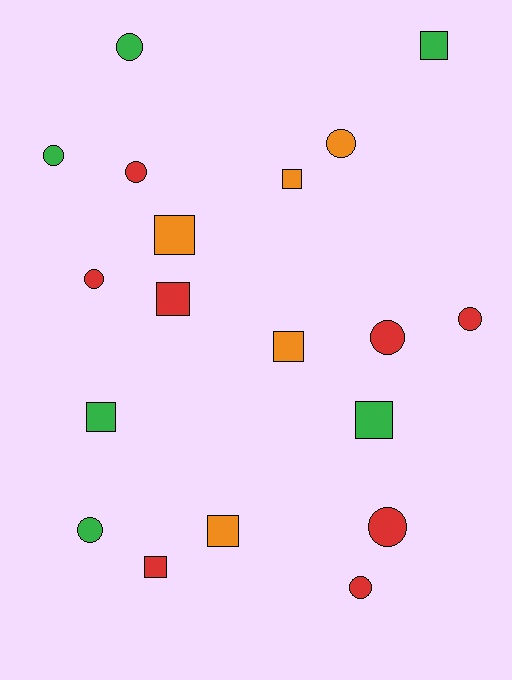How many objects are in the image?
There are 19 objects.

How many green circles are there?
There are 3 green circles.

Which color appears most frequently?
Red, with 8 objects.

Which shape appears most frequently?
Circle, with 10 objects.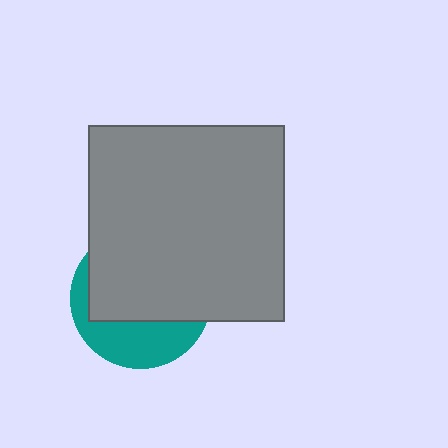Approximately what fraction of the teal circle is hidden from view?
Roughly 64% of the teal circle is hidden behind the gray square.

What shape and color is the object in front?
The object in front is a gray square.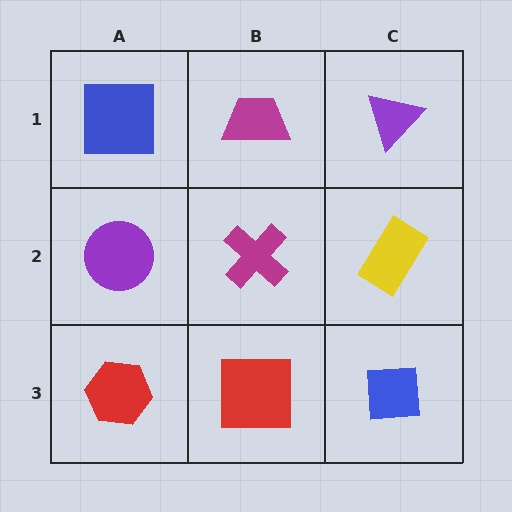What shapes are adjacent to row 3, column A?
A purple circle (row 2, column A), a red square (row 3, column B).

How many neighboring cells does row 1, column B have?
3.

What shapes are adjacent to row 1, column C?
A yellow rectangle (row 2, column C), a magenta trapezoid (row 1, column B).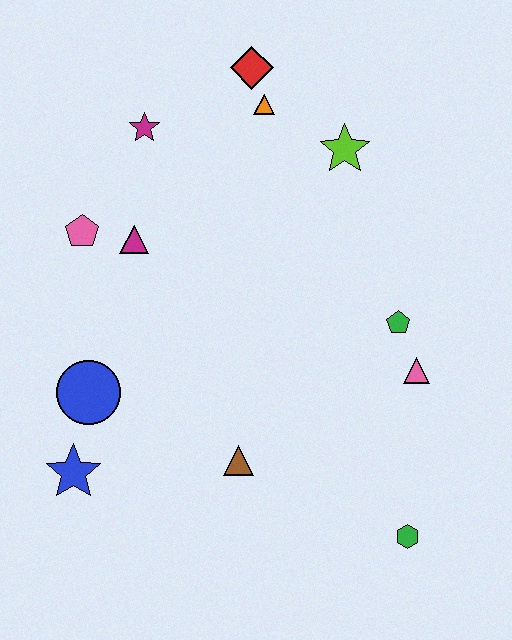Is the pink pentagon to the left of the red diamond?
Yes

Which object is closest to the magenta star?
The magenta triangle is closest to the magenta star.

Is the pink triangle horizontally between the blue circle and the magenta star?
No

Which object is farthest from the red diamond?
The green hexagon is farthest from the red diamond.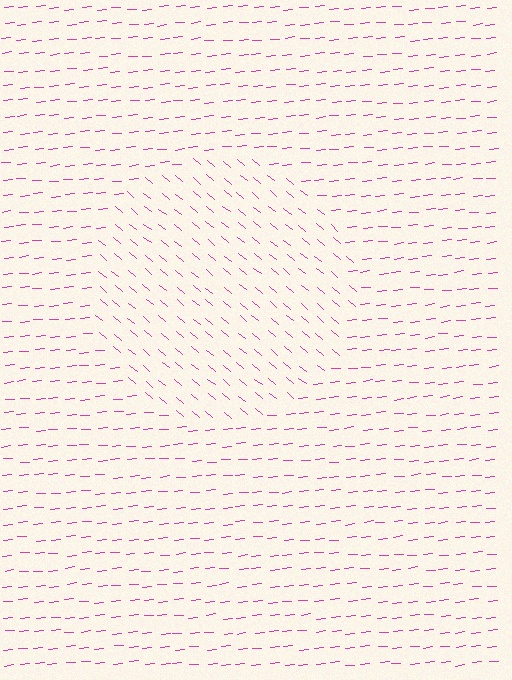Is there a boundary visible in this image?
Yes, there is a texture boundary formed by a change in line orientation.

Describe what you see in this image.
The image is filled with small magenta line segments. A circle region in the image has lines oriented differently from the surrounding lines, creating a visible texture boundary.